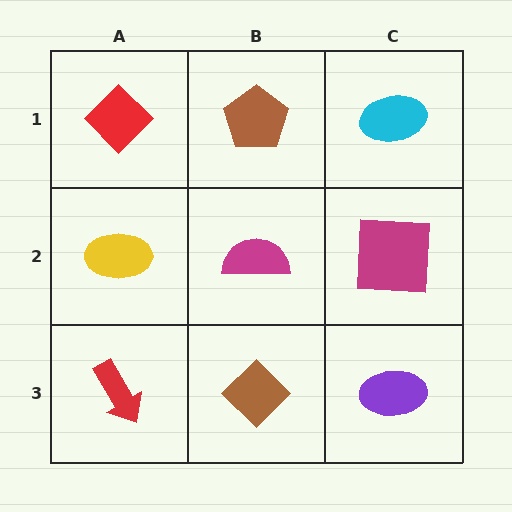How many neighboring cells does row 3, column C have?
2.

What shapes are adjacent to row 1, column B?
A magenta semicircle (row 2, column B), a red diamond (row 1, column A), a cyan ellipse (row 1, column C).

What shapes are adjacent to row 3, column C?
A magenta square (row 2, column C), a brown diamond (row 3, column B).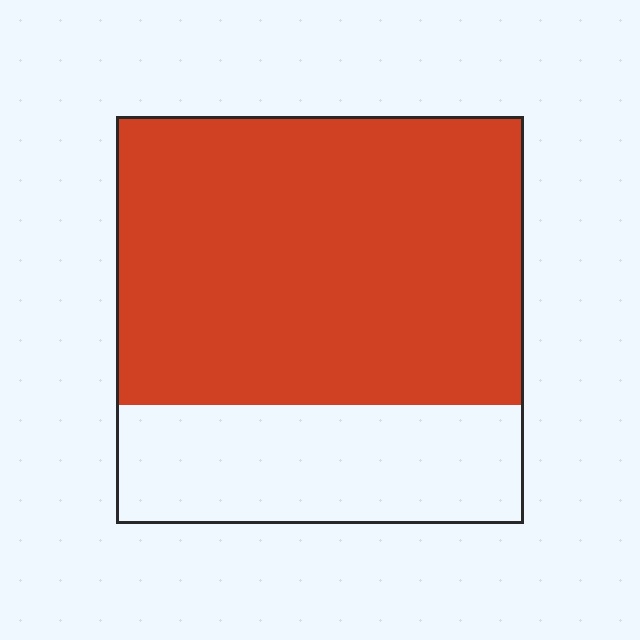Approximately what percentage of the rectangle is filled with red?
Approximately 70%.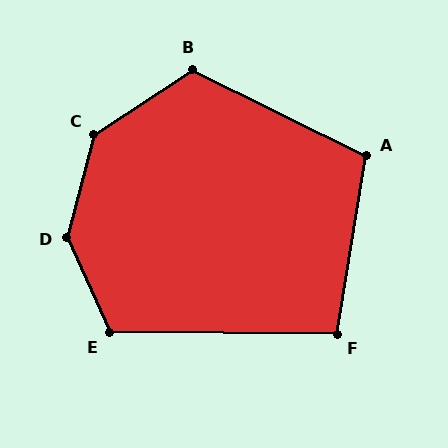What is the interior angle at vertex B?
Approximately 120 degrees (obtuse).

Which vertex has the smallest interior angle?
F, at approximately 99 degrees.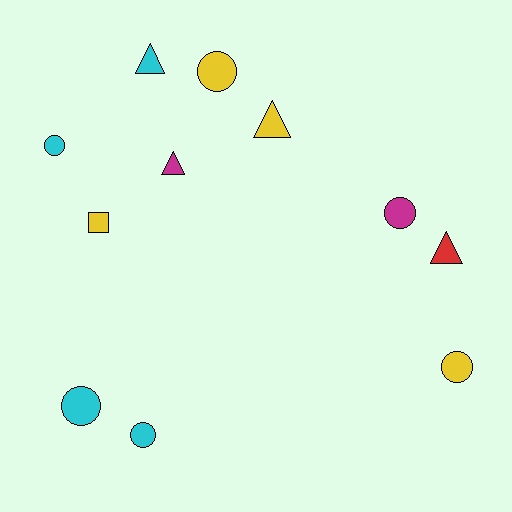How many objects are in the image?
There are 11 objects.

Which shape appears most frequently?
Circle, with 6 objects.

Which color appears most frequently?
Yellow, with 4 objects.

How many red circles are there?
There are no red circles.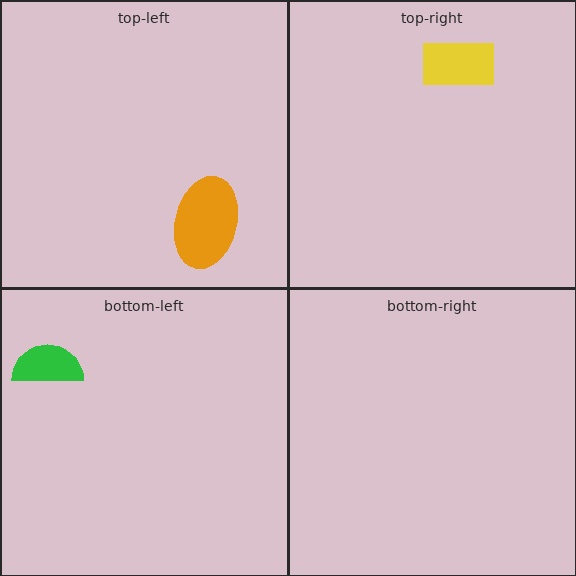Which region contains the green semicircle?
The bottom-left region.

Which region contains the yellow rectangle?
The top-right region.